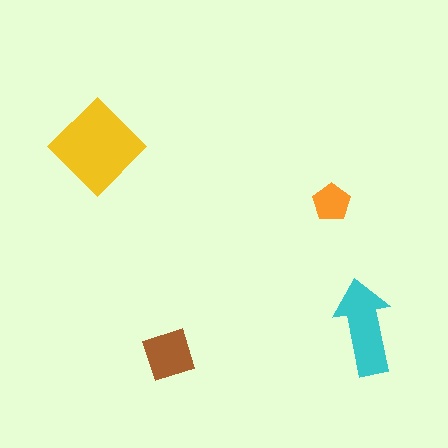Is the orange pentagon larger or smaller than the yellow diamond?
Smaller.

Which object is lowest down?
The brown square is bottommost.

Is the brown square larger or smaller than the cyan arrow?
Smaller.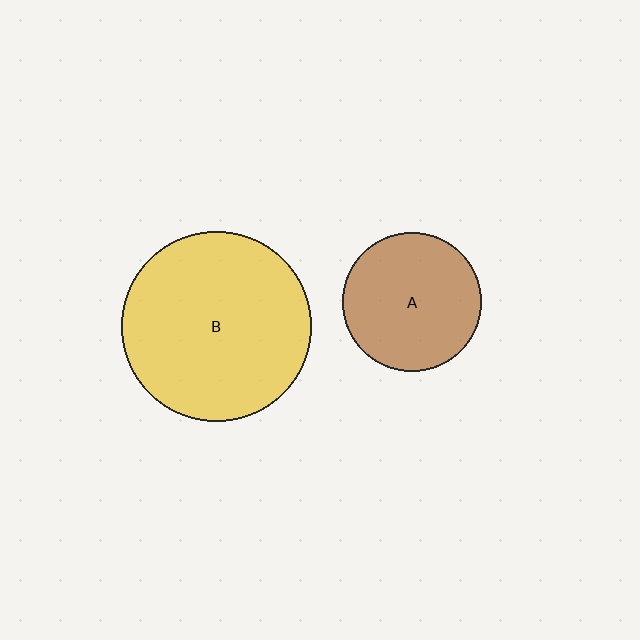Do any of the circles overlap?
No, none of the circles overlap.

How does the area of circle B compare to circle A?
Approximately 1.9 times.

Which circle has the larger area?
Circle B (yellow).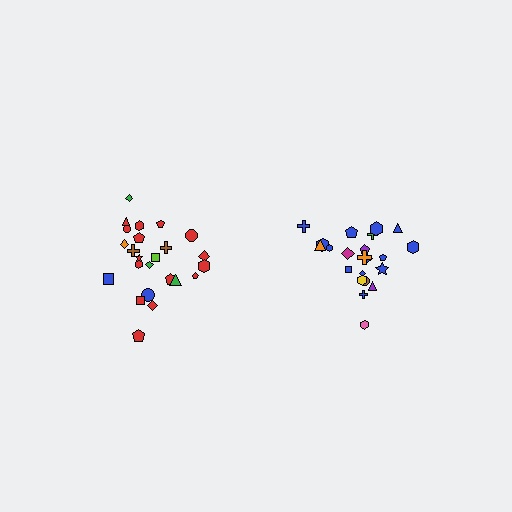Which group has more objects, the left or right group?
The left group.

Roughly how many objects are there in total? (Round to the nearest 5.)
Roughly 45 objects in total.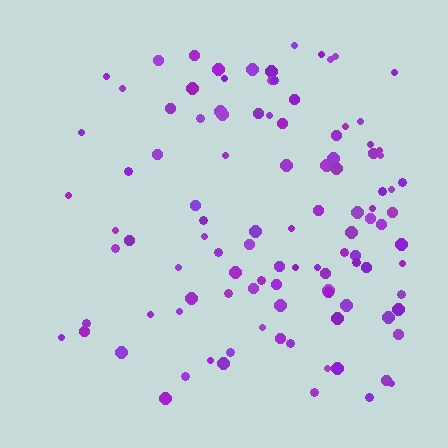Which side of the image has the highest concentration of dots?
The right.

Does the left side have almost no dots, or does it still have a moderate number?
Still a moderate number, just noticeably fewer than the right.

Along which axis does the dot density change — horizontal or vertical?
Horizontal.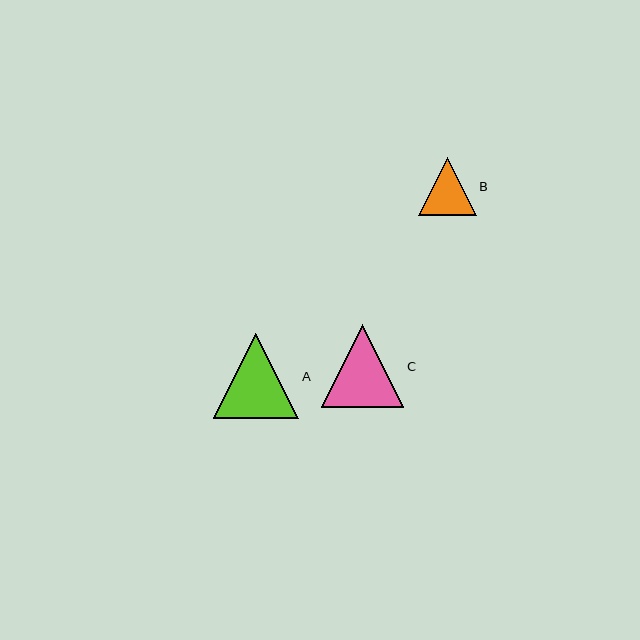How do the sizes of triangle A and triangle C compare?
Triangle A and triangle C are approximately the same size.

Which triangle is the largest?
Triangle A is the largest with a size of approximately 86 pixels.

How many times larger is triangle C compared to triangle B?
Triangle C is approximately 1.4 times the size of triangle B.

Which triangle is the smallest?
Triangle B is the smallest with a size of approximately 58 pixels.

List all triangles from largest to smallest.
From largest to smallest: A, C, B.